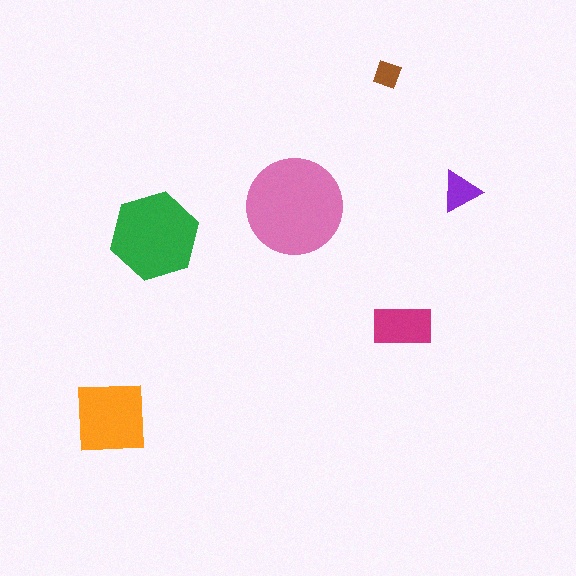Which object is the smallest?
The brown diamond.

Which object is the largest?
The pink circle.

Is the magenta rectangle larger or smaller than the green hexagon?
Smaller.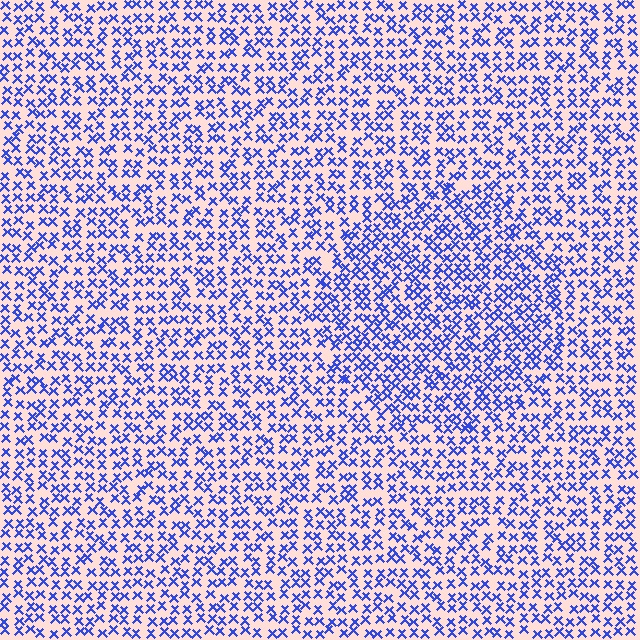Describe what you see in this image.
The image contains small blue elements arranged at two different densities. A circle-shaped region is visible where the elements are more densely packed than the surrounding area.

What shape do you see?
I see a circle.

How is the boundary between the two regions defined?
The boundary is defined by a change in element density (approximately 1.4x ratio). All elements are the same color, size, and shape.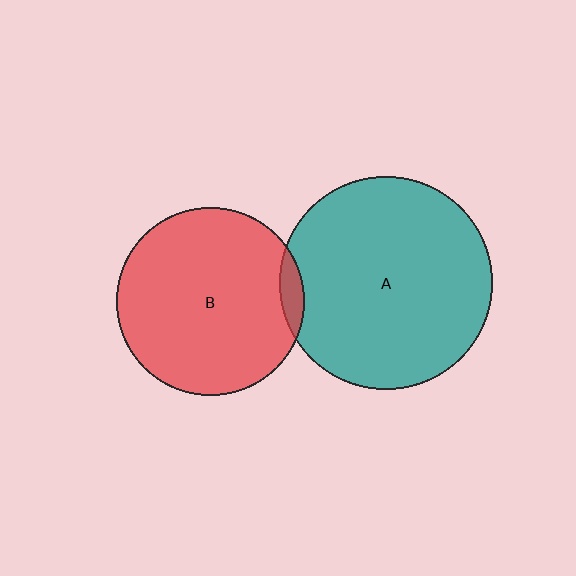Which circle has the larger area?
Circle A (teal).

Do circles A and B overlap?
Yes.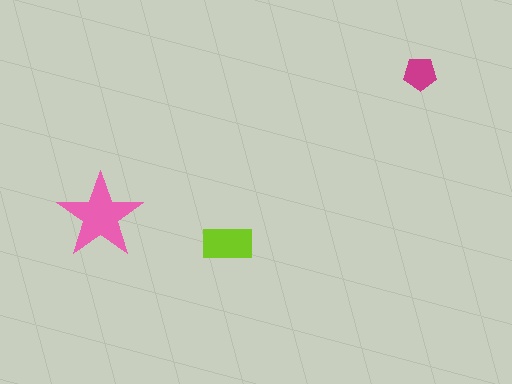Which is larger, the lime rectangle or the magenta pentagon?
The lime rectangle.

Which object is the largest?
The pink star.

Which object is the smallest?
The magenta pentagon.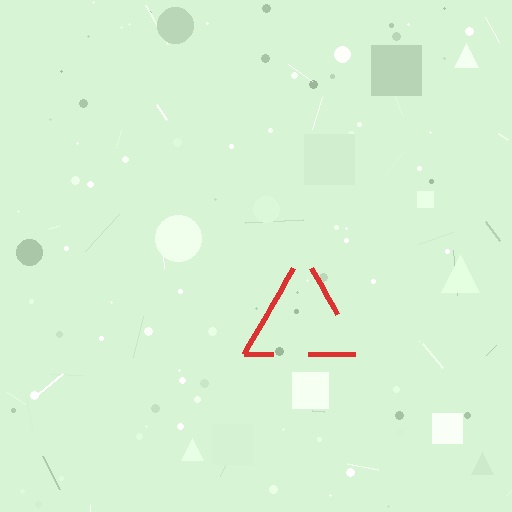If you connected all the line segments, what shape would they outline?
They would outline a triangle.